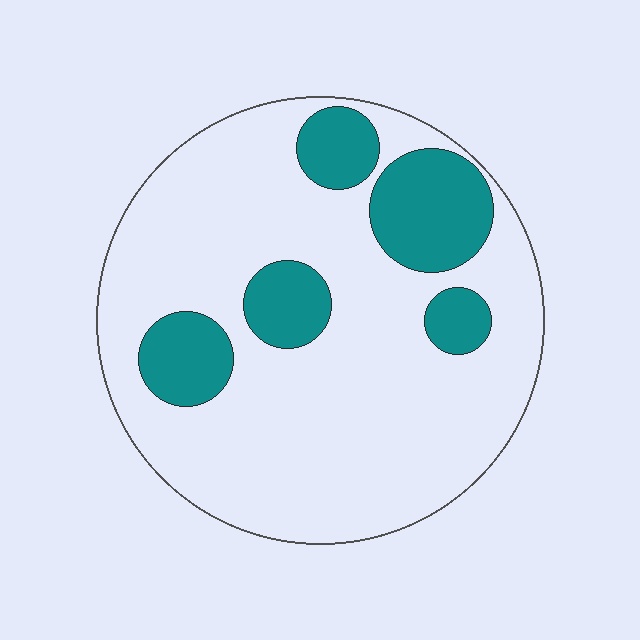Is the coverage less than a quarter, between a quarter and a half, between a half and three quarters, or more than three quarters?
Less than a quarter.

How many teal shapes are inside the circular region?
5.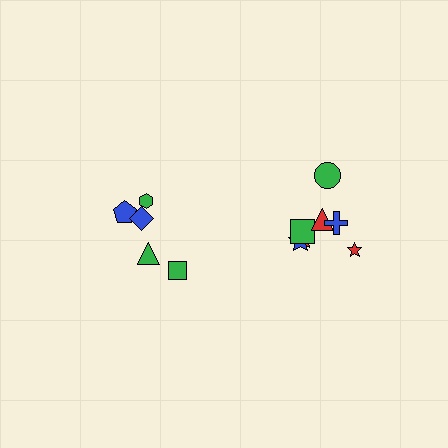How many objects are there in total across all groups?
There are 12 objects.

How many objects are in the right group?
There are 7 objects.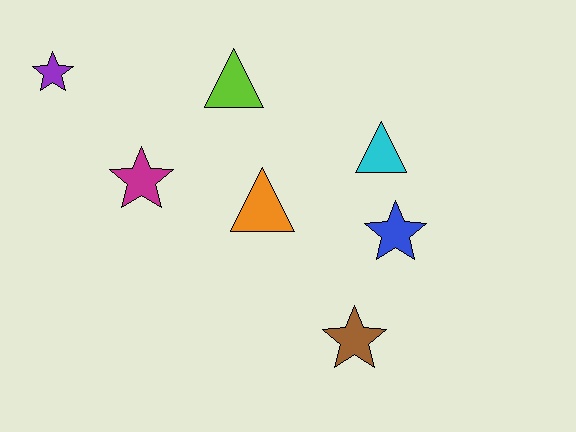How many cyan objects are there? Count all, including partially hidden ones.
There is 1 cyan object.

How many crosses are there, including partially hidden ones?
There are no crosses.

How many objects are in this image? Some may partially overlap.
There are 7 objects.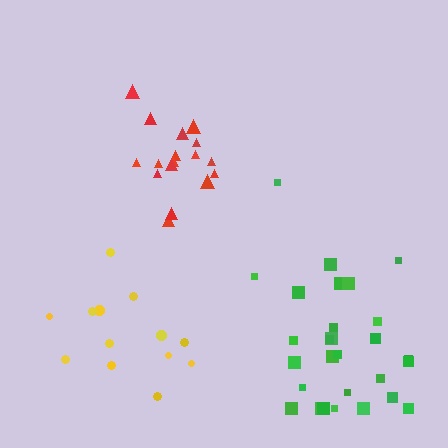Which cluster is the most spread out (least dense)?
Yellow.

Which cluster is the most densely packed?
Red.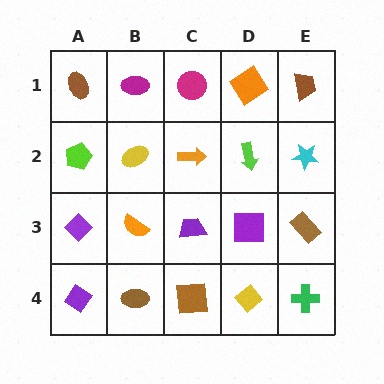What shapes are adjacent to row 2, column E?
A brown trapezoid (row 1, column E), a brown rectangle (row 3, column E), a lime arrow (row 2, column D).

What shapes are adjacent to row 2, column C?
A magenta circle (row 1, column C), a purple trapezoid (row 3, column C), a yellow ellipse (row 2, column B), a lime arrow (row 2, column D).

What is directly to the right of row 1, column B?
A magenta circle.